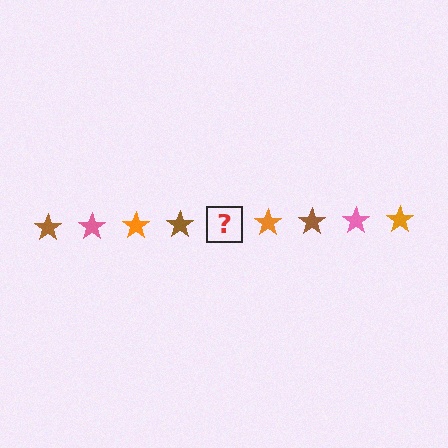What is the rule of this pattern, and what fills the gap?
The rule is that the pattern cycles through brown, pink, orange stars. The gap should be filled with a pink star.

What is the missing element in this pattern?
The missing element is a pink star.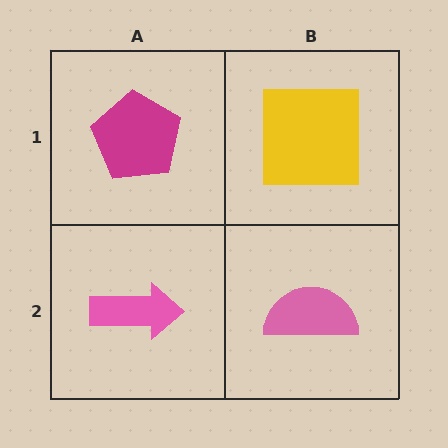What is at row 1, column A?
A magenta pentagon.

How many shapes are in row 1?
2 shapes.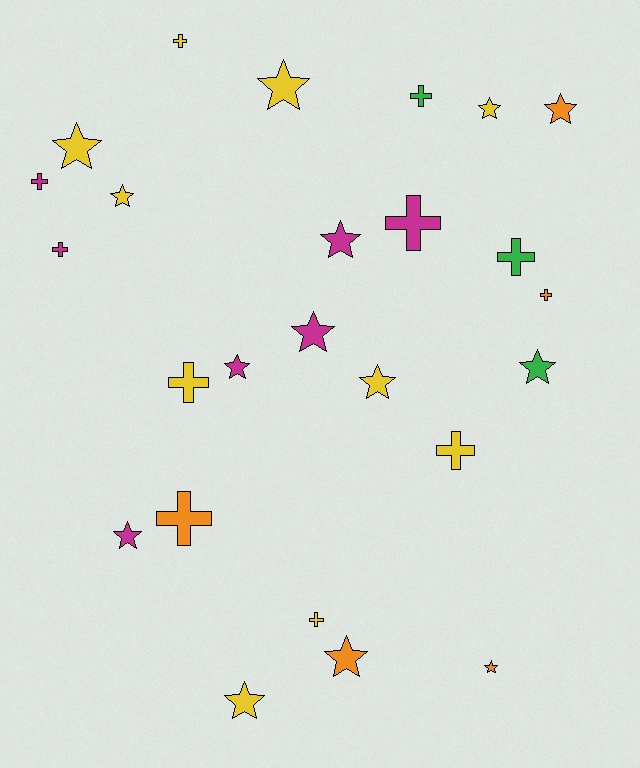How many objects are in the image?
There are 25 objects.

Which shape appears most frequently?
Star, with 14 objects.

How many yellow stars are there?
There are 6 yellow stars.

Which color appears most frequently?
Yellow, with 10 objects.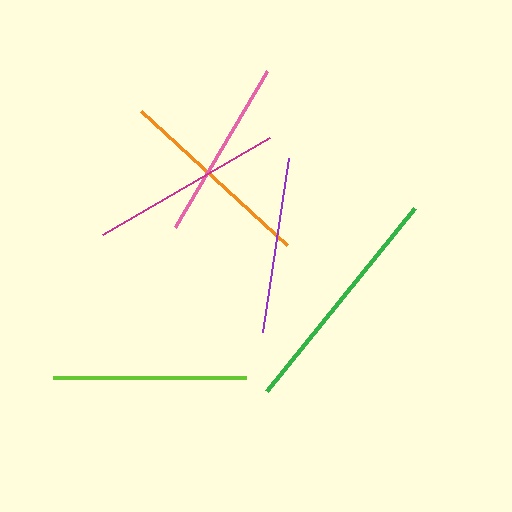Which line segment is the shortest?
The purple line is the shortest at approximately 176 pixels.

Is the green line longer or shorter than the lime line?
The green line is longer than the lime line.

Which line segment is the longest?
The green line is the longest at approximately 235 pixels.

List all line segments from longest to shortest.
From longest to shortest: green, orange, magenta, lime, pink, purple.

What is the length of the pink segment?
The pink segment is approximately 181 pixels long.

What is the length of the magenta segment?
The magenta segment is approximately 193 pixels long.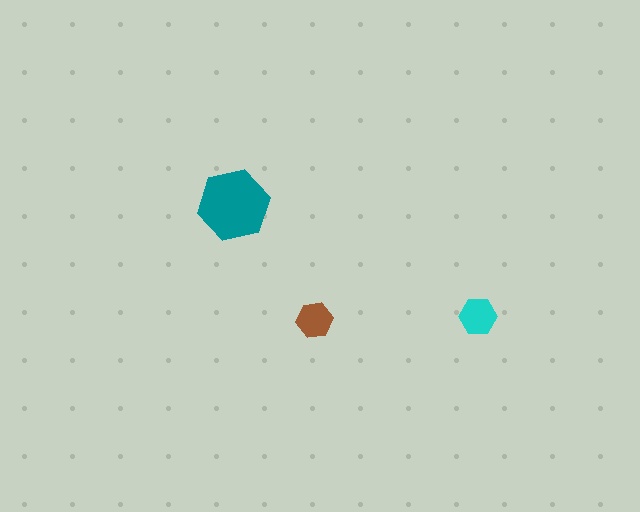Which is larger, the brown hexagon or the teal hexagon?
The teal one.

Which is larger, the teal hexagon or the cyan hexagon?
The teal one.